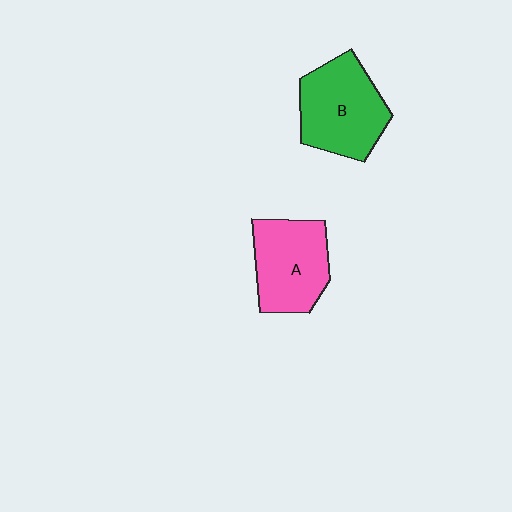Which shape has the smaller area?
Shape A (pink).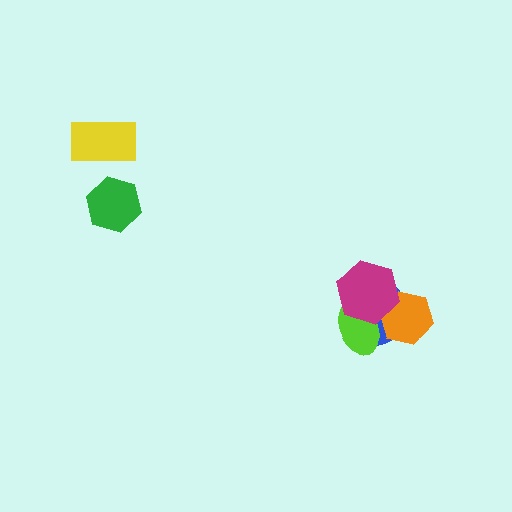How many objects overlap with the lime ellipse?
3 objects overlap with the lime ellipse.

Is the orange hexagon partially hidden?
Yes, it is partially covered by another shape.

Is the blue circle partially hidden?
Yes, it is partially covered by another shape.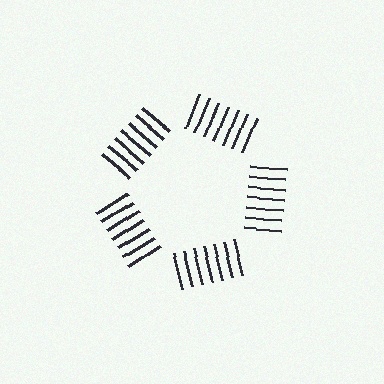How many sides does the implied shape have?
5 sides — the line-ends trace a pentagon.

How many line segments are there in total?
35 — 7 along each of the 5 edges.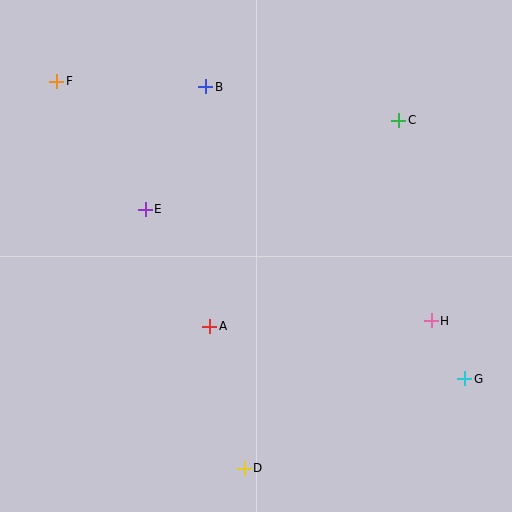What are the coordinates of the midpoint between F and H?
The midpoint between F and H is at (244, 201).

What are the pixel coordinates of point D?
Point D is at (244, 468).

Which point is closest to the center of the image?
Point A at (210, 326) is closest to the center.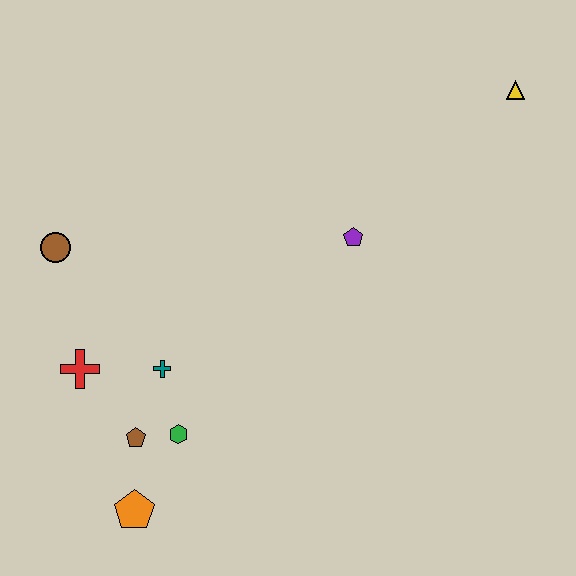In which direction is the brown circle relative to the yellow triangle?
The brown circle is to the left of the yellow triangle.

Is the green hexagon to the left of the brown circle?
No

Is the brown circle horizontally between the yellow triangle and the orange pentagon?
No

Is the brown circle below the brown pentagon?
No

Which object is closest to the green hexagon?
The brown pentagon is closest to the green hexagon.